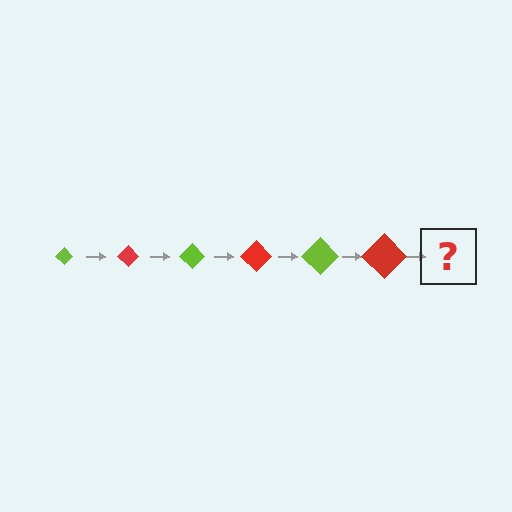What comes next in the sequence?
The next element should be a lime diamond, larger than the previous one.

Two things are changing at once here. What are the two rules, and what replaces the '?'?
The two rules are that the diamond grows larger each step and the color cycles through lime and red. The '?' should be a lime diamond, larger than the previous one.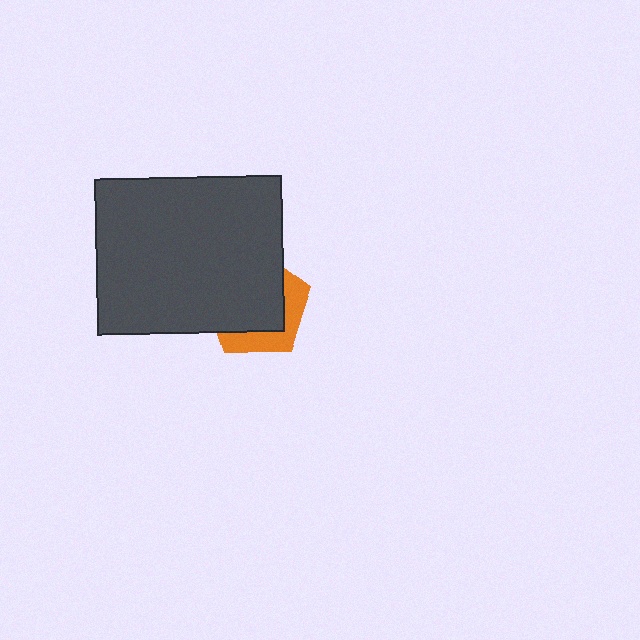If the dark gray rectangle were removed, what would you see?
You would see the complete orange pentagon.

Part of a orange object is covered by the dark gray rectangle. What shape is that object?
It is a pentagon.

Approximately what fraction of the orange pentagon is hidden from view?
Roughly 67% of the orange pentagon is hidden behind the dark gray rectangle.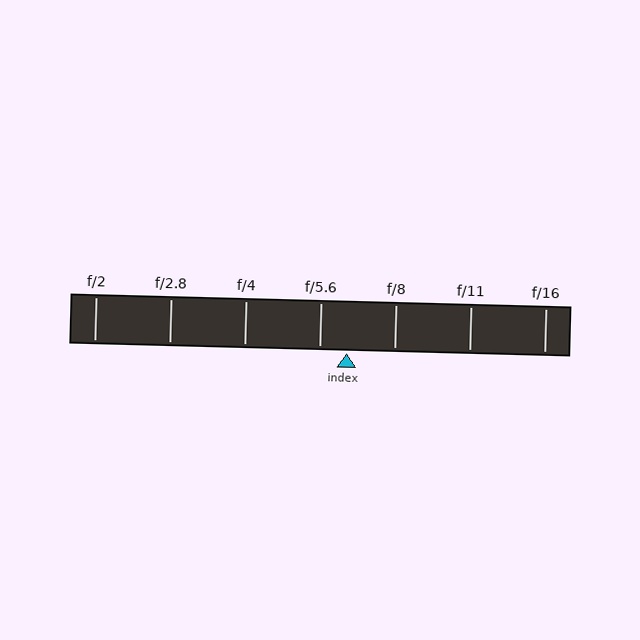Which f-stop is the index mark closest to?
The index mark is closest to f/5.6.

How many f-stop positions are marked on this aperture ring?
There are 7 f-stop positions marked.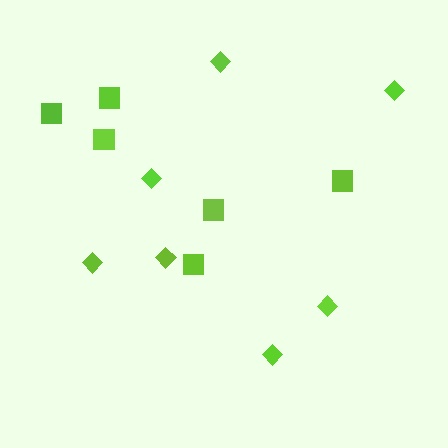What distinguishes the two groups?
There are 2 groups: one group of diamonds (7) and one group of squares (6).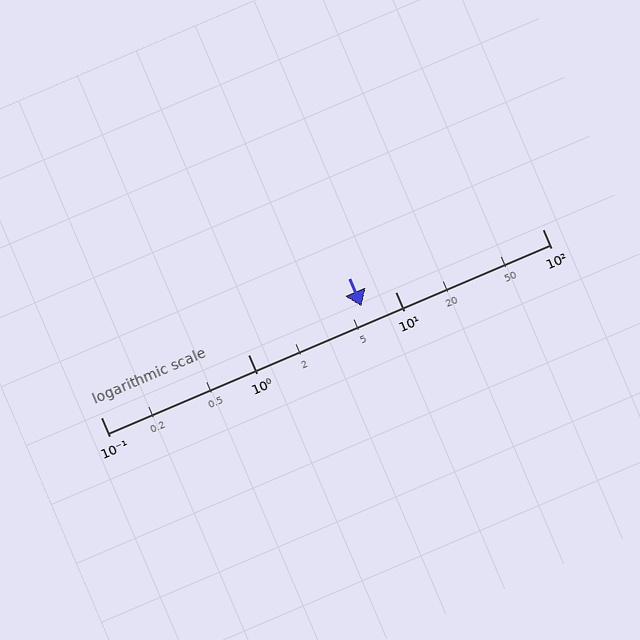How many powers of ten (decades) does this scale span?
The scale spans 3 decades, from 0.1 to 100.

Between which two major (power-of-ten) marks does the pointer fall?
The pointer is between 1 and 10.